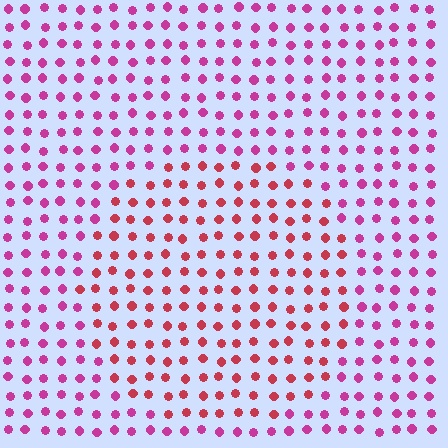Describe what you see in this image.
The image is filled with small magenta elements in a uniform arrangement. A circle-shaped region is visible where the elements are tinted to a slightly different hue, forming a subtle color boundary.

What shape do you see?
I see a circle.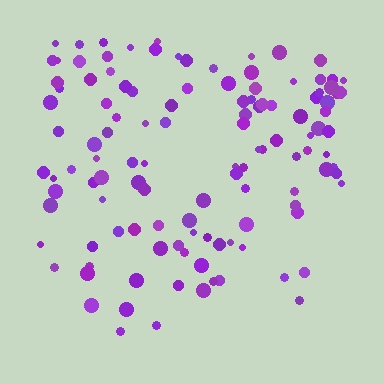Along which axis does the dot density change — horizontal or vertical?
Vertical.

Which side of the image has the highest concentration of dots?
The top.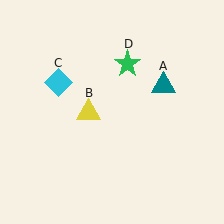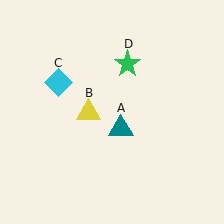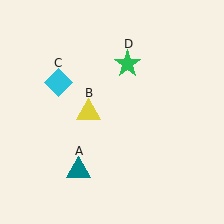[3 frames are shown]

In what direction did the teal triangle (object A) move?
The teal triangle (object A) moved down and to the left.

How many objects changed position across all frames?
1 object changed position: teal triangle (object A).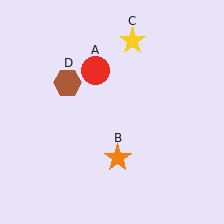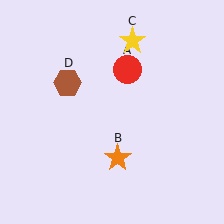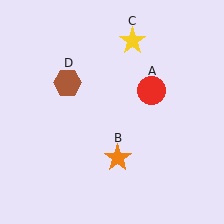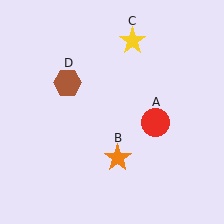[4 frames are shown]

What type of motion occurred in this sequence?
The red circle (object A) rotated clockwise around the center of the scene.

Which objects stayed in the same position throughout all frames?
Orange star (object B) and yellow star (object C) and brown hexagon (object D) remained stationary.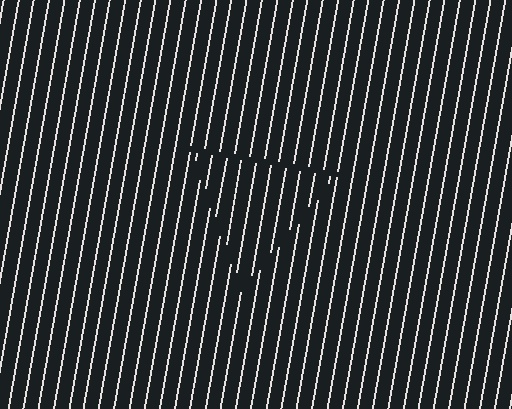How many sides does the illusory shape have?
3 sides — the line-ends trace a triangle.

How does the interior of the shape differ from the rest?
The interior of the shape contains the same grating, shifted by half a period — the contour is defined by the phase discontinuity where line-ends from the inner and outer gratings abut.